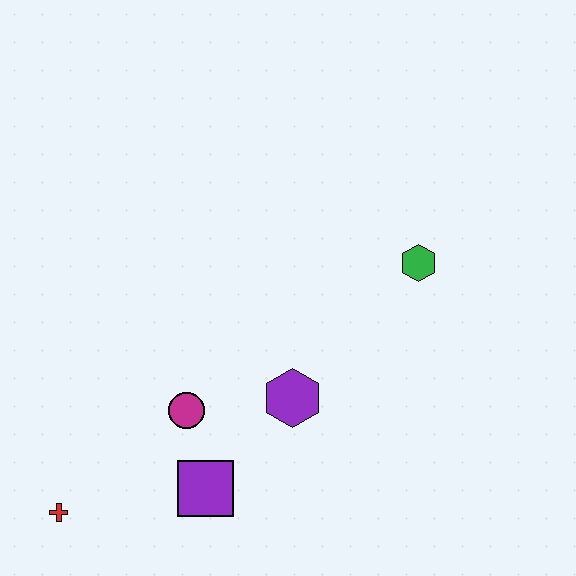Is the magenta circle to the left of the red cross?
No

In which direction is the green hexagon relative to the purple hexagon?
The green hexagon is above the purple hexagon.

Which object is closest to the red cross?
The purple square is closest to the red cross.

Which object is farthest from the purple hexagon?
The red cross is farthest from the purple hexagon.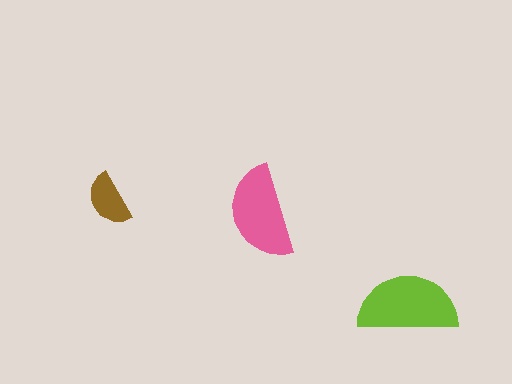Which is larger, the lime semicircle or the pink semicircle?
The lime one.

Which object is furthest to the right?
The lime semicircle is rightmost.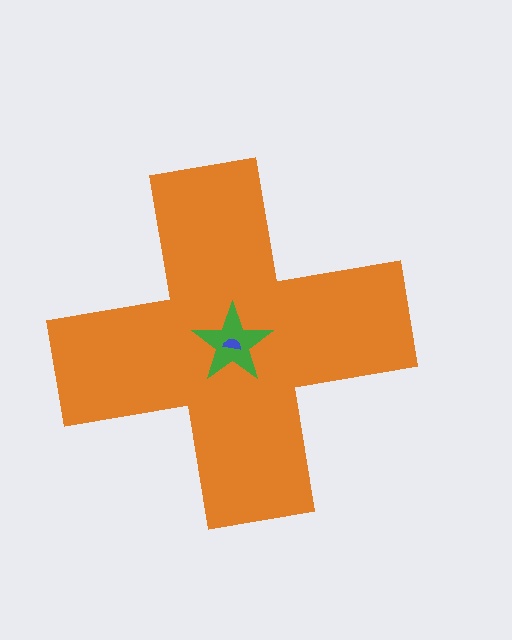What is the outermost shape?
The orange cross.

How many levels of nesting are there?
3.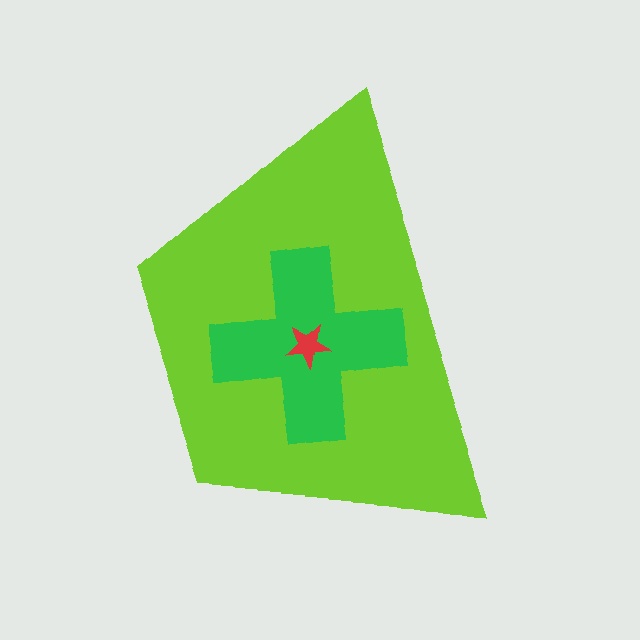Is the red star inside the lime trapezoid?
Yes.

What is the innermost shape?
The red star.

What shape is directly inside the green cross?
The red star.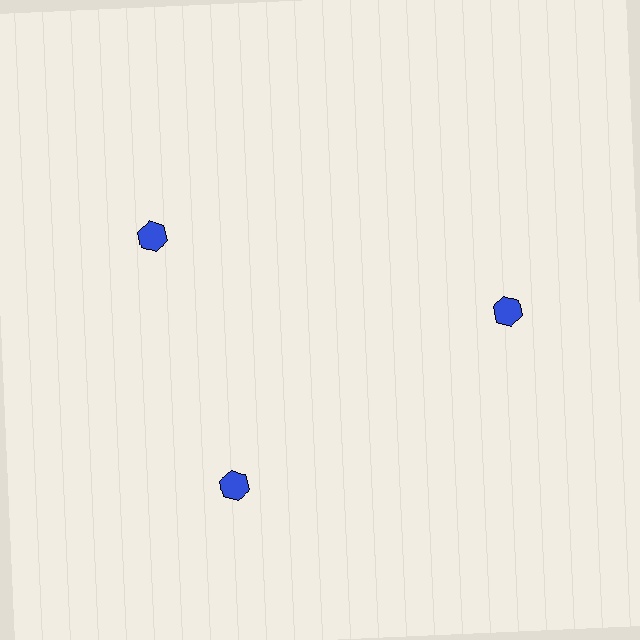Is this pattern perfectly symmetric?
No. The 3 blue hexagons are arranged in a ring, but one element near the 11 o'clock position is rotated out of alignment along the ring, breaking the 3-fold rotational symmetry.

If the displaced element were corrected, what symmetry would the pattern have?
It would have 3-fold rotational symmetry — the pattern would map onto itself every 120 degrees.